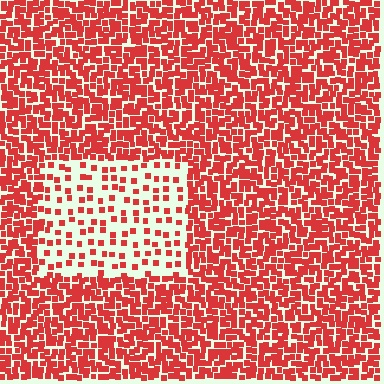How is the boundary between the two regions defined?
The boundary is defined by a change in element density (approximately 2.8x ratio). All elements are the same color, size, and shape.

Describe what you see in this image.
The image contains small red elements arranged at two different densities. A rectangle-shaped region is visible where the elements are less densely packed than the surrounding area.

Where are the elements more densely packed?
The elements are more densely packed outside the rectangle boundary.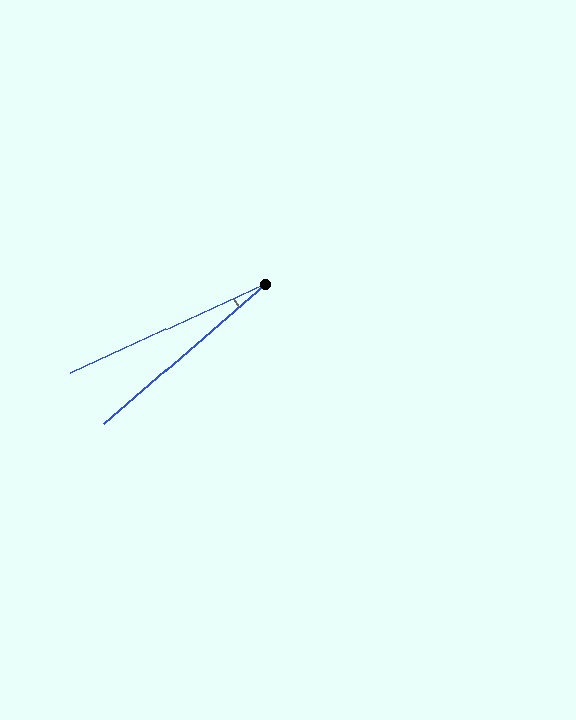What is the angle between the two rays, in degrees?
Approximately 16 degrees.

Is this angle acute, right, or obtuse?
It is acute.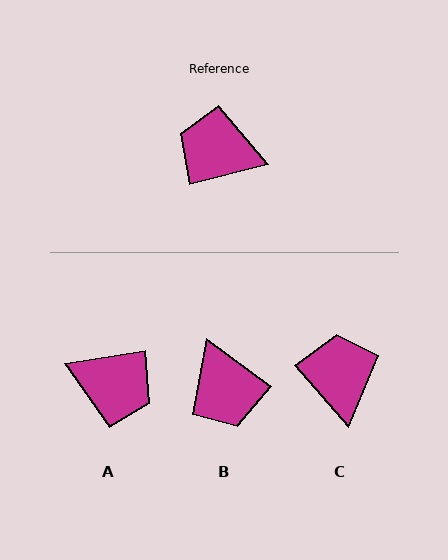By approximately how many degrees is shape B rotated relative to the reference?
Approximately 129 degrees counter-clockwise.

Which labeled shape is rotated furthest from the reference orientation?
A, about 175 degrees away.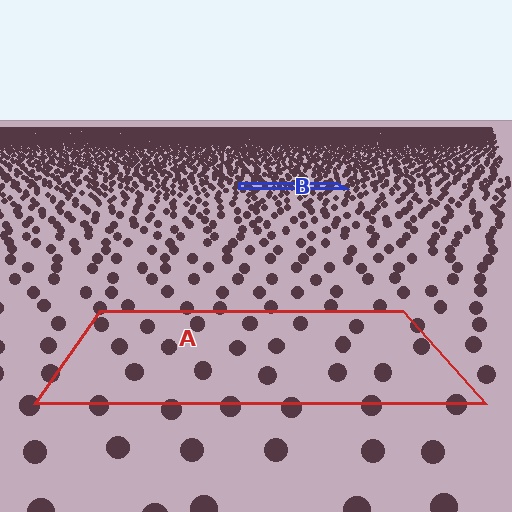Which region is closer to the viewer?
Region A is closer. The texture elements there are larger and more spread out.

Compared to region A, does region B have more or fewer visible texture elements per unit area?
Region B has more texture elements per unit area — they are packed more densely because it is farther away.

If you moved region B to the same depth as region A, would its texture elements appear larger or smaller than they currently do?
They would appear larger. At a closer depth, the same texture elements are projected at a bigger on-screen size.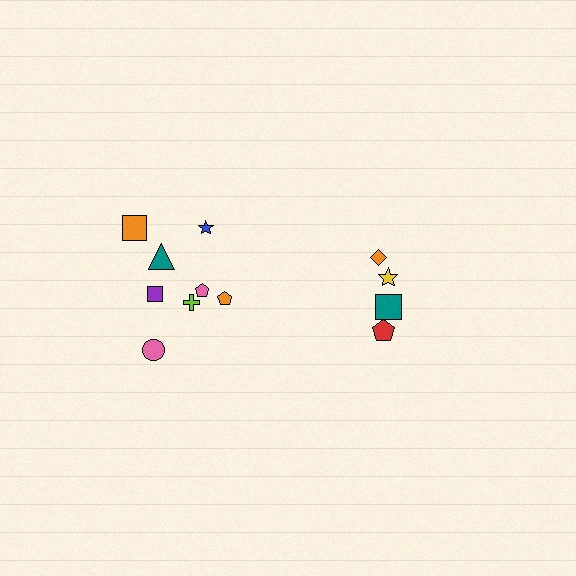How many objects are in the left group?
There are 8 objects.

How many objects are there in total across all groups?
There are 12 objects.